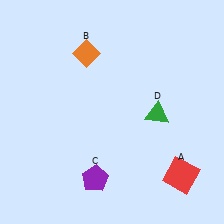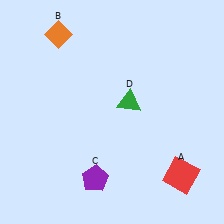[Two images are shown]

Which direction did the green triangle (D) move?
The green triangle (D) moved left.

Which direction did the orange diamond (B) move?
The orange diamond (B) moved left.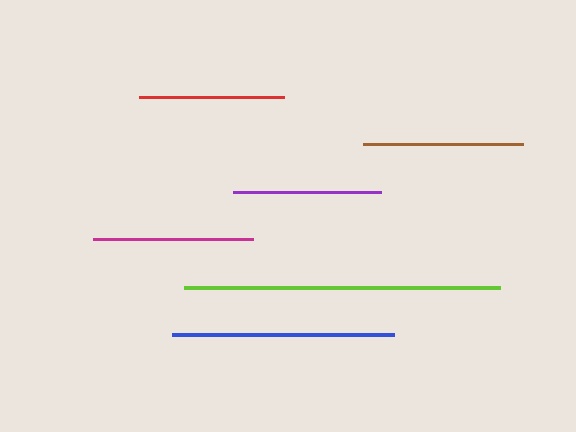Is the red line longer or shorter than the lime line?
The lime line is longer than the red line.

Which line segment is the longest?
The lime line is the longest at approximately 316 pixels.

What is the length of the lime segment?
The lime segment is approximately 316 pixels long.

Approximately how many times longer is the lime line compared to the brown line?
The lime line is approximately 2.0 times the length of the brown line.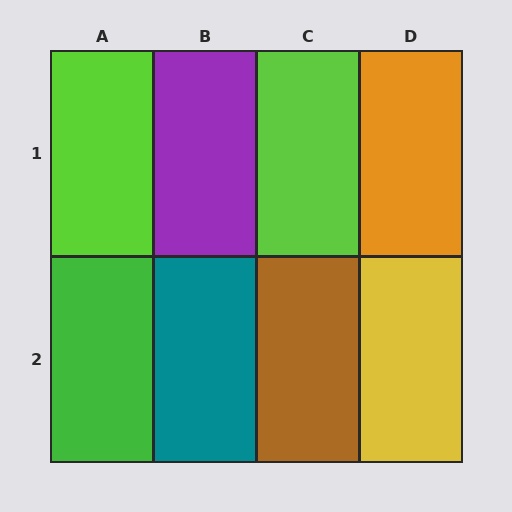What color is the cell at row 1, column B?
Purple.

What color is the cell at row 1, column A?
Lime.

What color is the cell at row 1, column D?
Orange.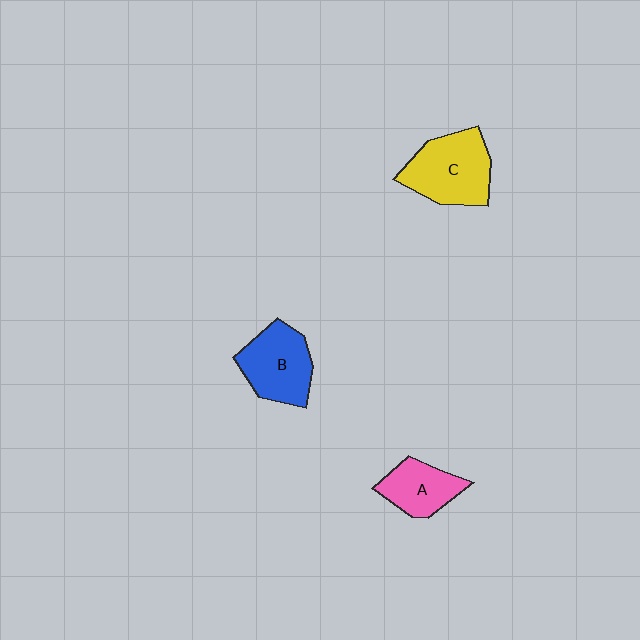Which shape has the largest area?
Shape C (yellow).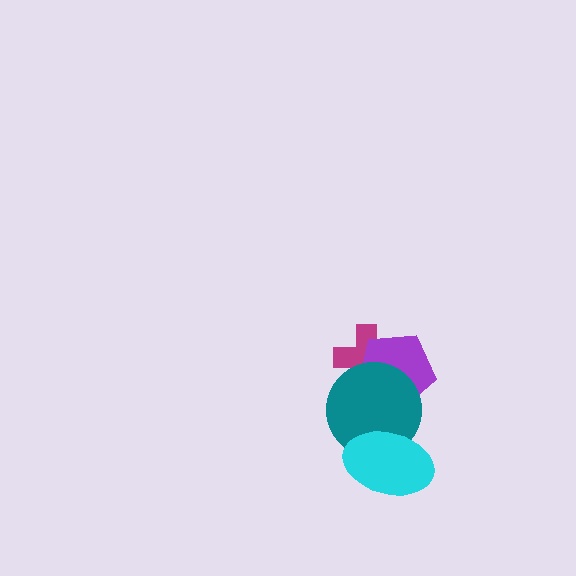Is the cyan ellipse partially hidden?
No, no other shape covers it.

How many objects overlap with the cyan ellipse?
1 object overlaps with the cyan ellipse.